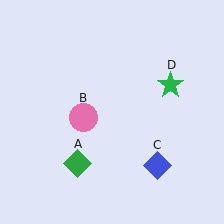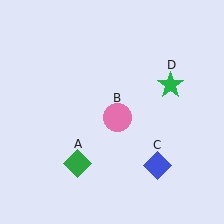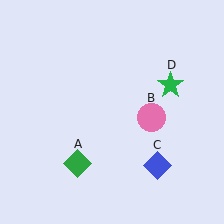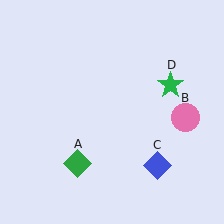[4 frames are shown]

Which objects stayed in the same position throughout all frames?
Green diamond (object A) and blue diamond (object C) and green star (object D) remained stationary.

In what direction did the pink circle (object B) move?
The pink circle (object B) moved right.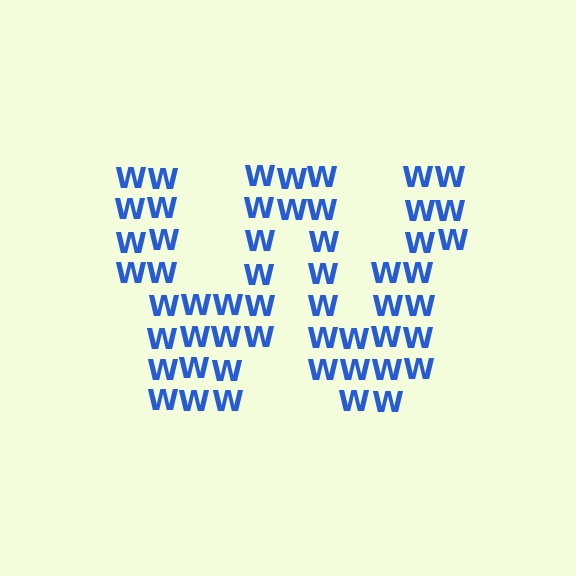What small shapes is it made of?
It is made of small letter W's.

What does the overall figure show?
The overall figure shows the letter W.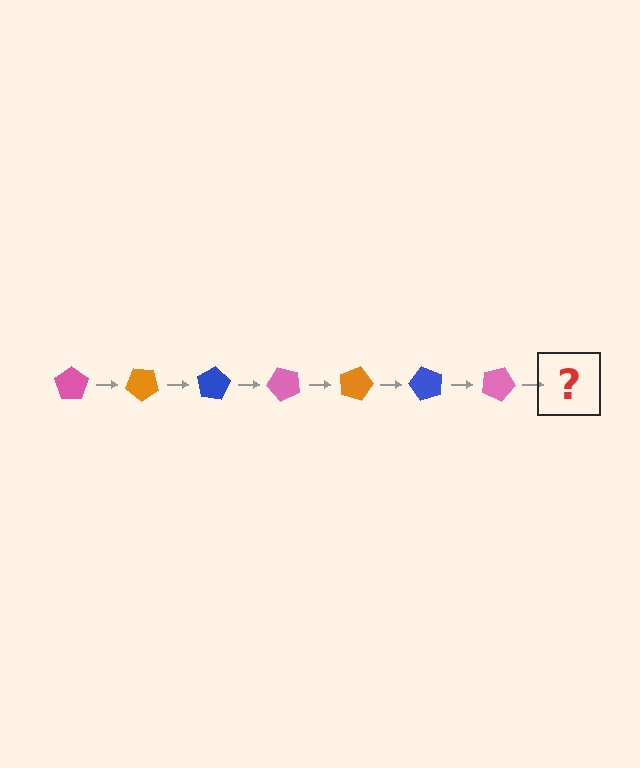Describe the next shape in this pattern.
It should be an orange pentagon, rotated 280 degrees from the start.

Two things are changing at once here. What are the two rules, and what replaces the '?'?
The two rules are that it rotates 40 degrees each step and the color cycles through pink, orange, and blue. The '?' should be an orange pentagon, rotated 280 degrees from the start.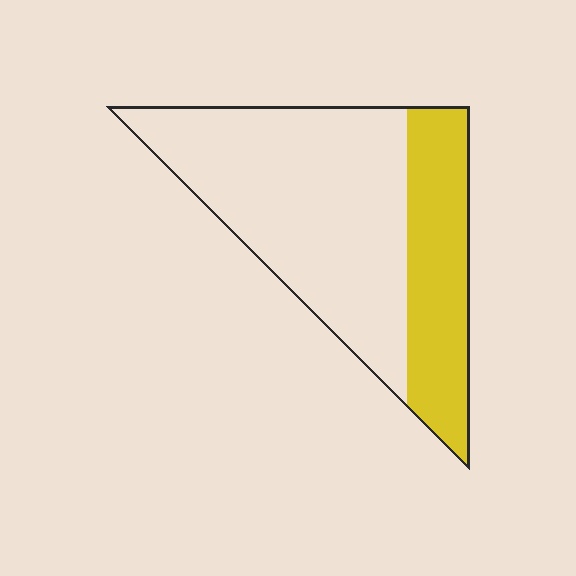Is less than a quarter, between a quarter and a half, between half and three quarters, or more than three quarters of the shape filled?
Between a quarter and a half.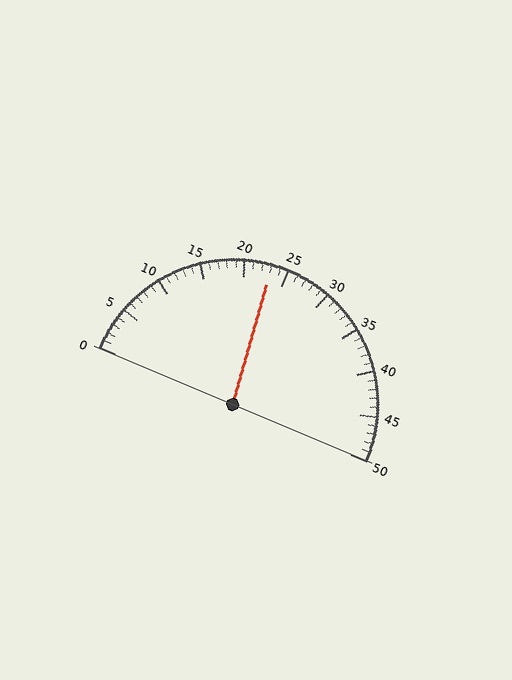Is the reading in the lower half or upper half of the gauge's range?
The reading is in the lower half of the range (0 to 50).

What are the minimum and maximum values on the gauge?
The gauge ranges from 0 to 50.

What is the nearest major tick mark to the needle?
The nearest major tick mark is 25.